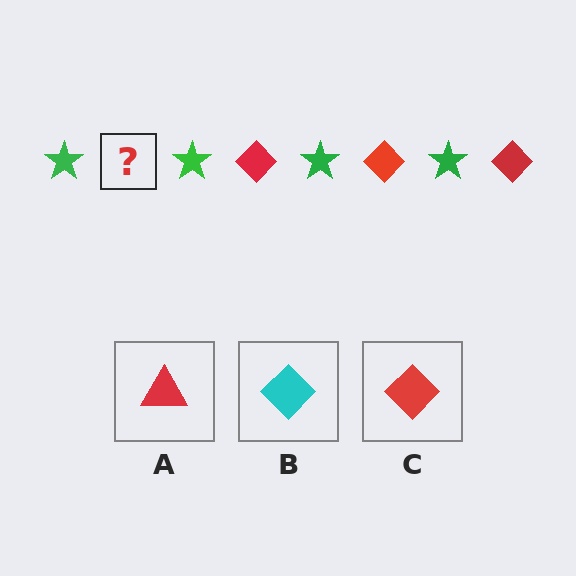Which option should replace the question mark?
Option C.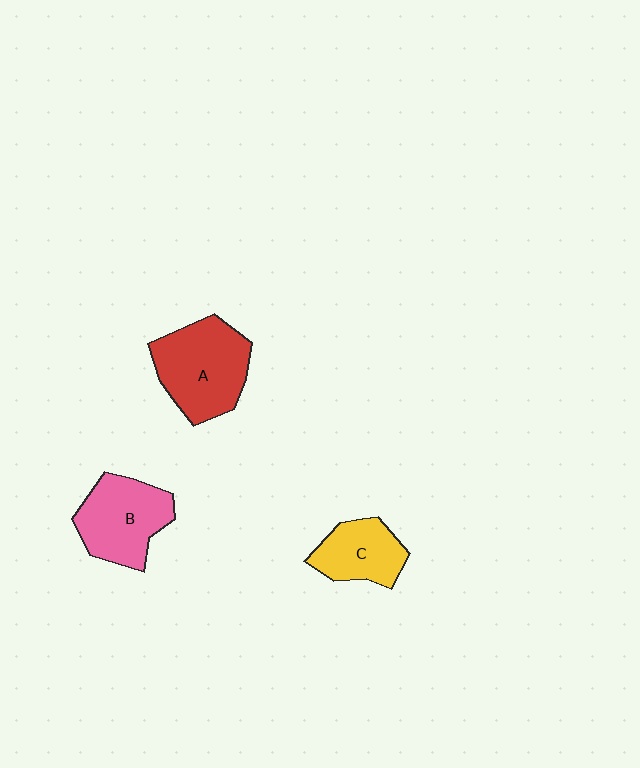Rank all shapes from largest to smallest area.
From largest to smallest: A (red), B (pink), C (yellow).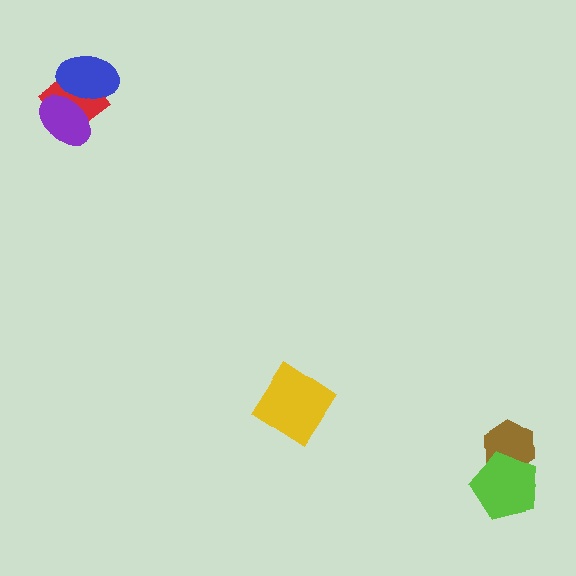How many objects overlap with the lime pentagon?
1 object overlaps with the lime pentagon.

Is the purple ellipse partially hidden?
Yes, it is partially covered by another shape.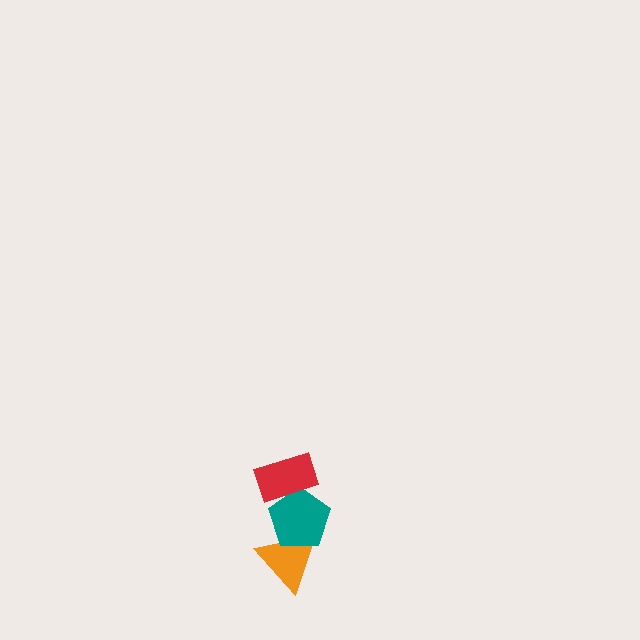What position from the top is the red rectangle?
The red rectangle is 1st from the top.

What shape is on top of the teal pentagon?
The red rectangle is on top of the teal pentagon.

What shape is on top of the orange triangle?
The teal pentagon is on top of the orange triangle.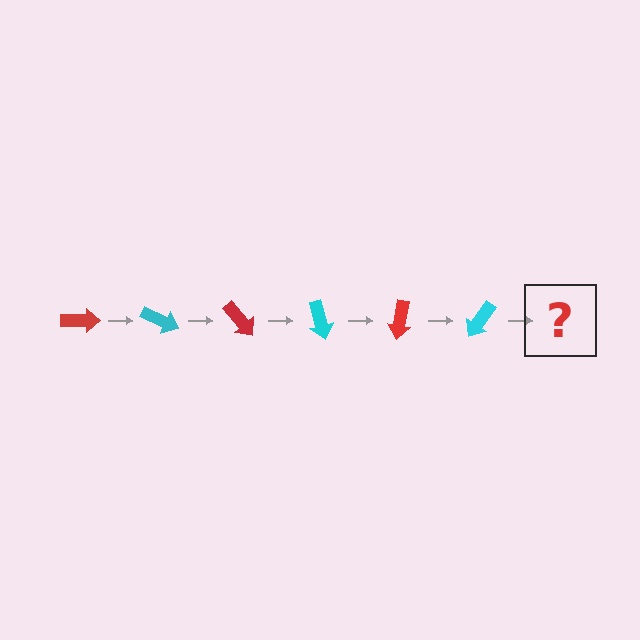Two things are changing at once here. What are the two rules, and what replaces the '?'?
The two rules are that it rotates 25 degrees each step and the color cycles through red and cyan. The '?' should be a red arrow, rotated 150 degrees from the start.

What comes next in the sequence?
The next element should be a red arrow, rotated 150 degrees from the start.